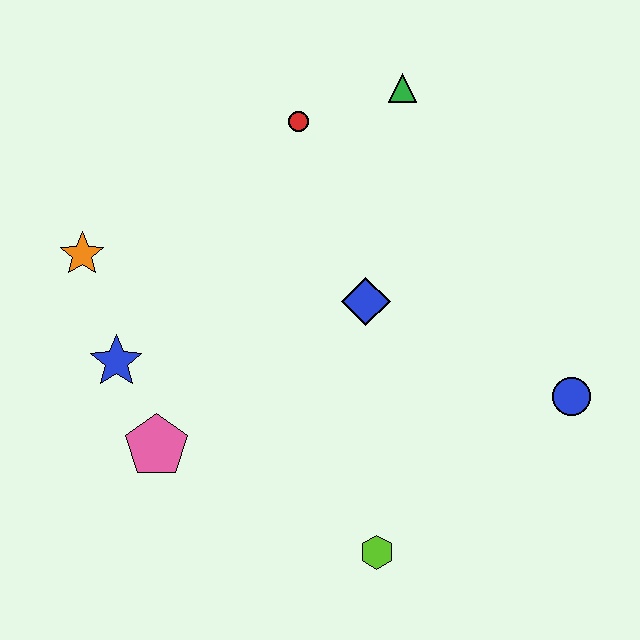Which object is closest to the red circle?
The green triangle is closest to the red circle.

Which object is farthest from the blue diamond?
The orange star is farthest from the blue diamond.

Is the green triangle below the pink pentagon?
No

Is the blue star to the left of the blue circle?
Yes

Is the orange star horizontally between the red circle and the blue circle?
No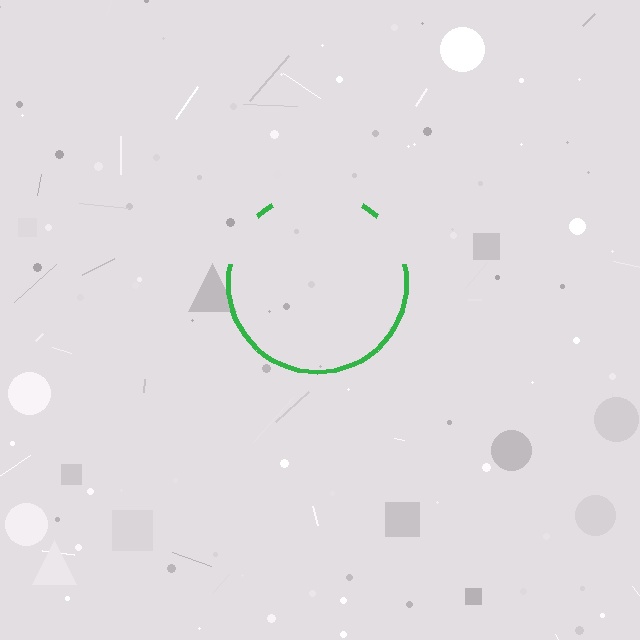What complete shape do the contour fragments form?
The contour fragments form a circle.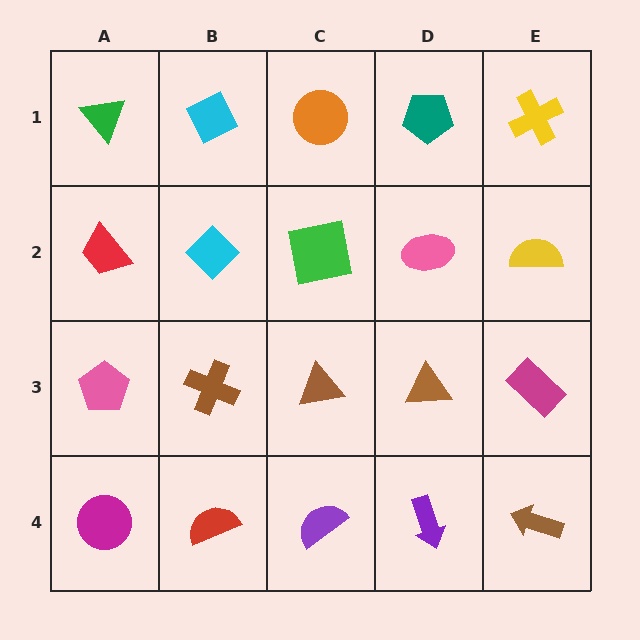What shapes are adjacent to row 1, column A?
A red trapezoid (row 2, column A), a cyan diamond (row 1, column B).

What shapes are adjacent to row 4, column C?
A brown triangle (row 3, column C), a red semicircle (row 4, column B), a purple arrow (row 4, column D).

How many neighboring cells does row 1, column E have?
2.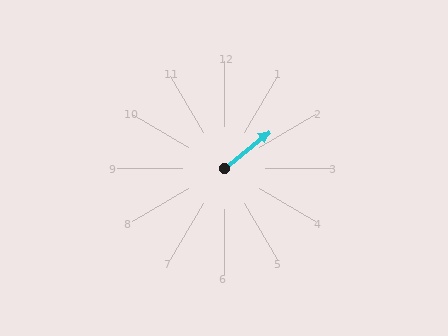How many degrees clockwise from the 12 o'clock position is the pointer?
Approximately 51 degrees.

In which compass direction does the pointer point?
Northeast.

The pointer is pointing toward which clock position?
Roughly 2 o'clock.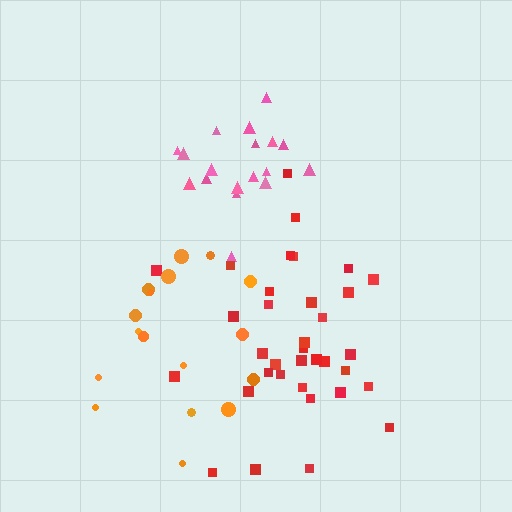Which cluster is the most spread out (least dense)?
Orange.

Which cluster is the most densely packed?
Pink.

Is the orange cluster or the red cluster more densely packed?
Red.